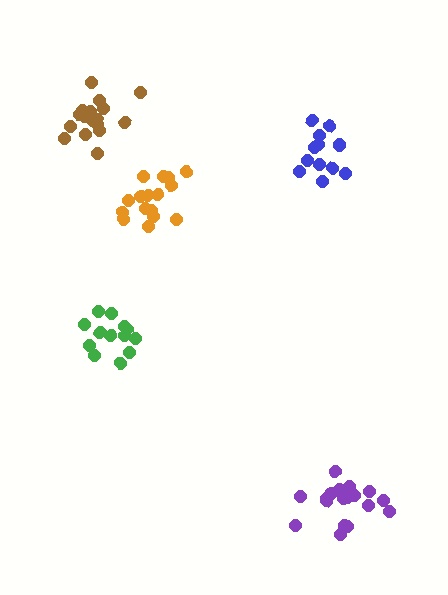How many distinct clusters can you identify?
There are 5 distinct clusters.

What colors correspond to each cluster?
The clusters are colored: blue, purple, brown, green, orange.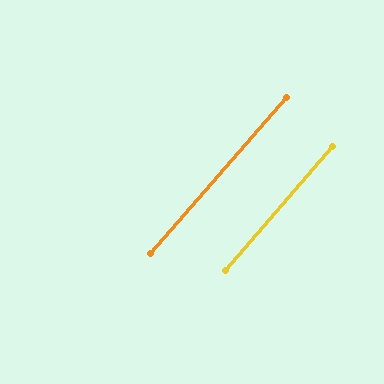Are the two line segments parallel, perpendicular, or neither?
Parallel — their directions differ by only 0.5°.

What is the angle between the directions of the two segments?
Approximately 0 degrees.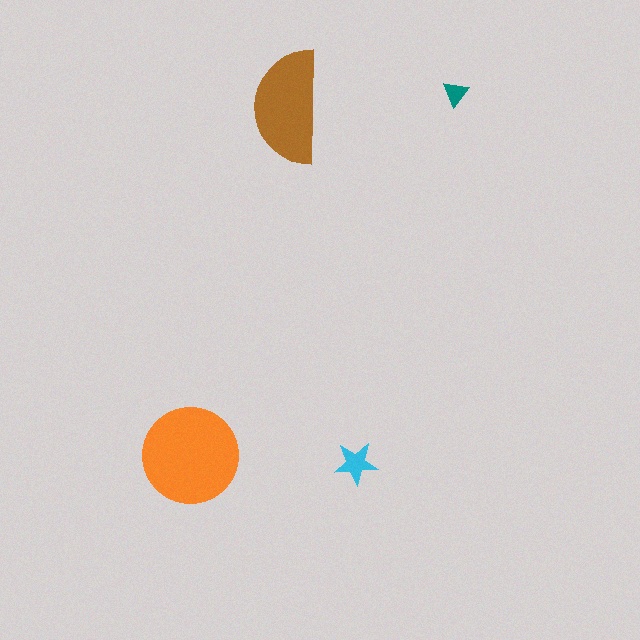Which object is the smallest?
The teal triangle.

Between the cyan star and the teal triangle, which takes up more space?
The cyan star.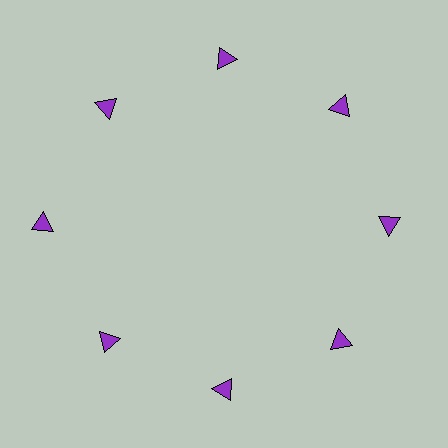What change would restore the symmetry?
The symmetry would be restored by moving it inward, back onto the ring so that all 8 triangles sit at equal angles and equal distance from the center.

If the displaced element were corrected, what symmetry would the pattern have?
It would have 8-fold rotational symmetry — the pattern would map onto itself every 45 degrees.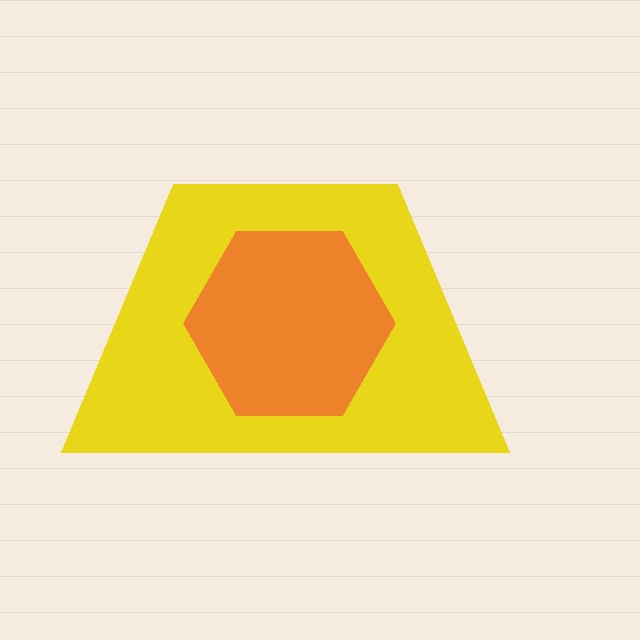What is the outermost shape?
The yellow trapezoid.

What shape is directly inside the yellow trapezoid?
The orange hexagon.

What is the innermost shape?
The orange hexagon.